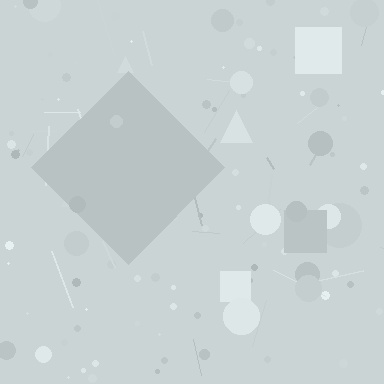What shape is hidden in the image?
A diamond is hidden in the image.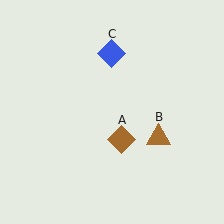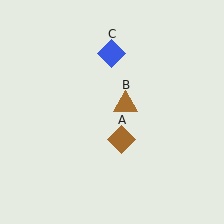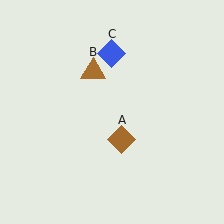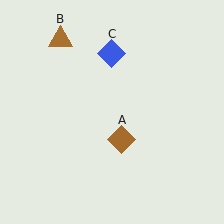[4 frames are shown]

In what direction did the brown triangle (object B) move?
The brown triangle (object B) moved up and to the left.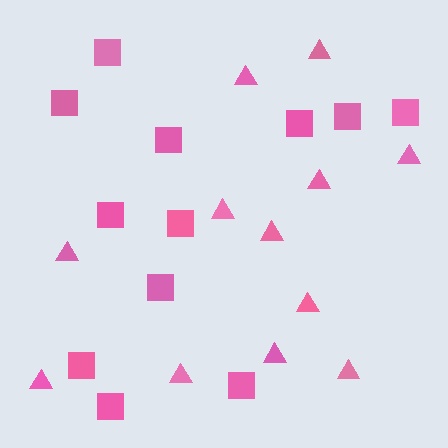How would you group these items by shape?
There are 2 groups: one group of squares (12) and one group of triangles (12).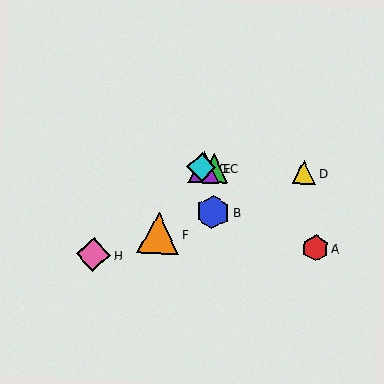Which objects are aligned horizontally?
Objects C, D, E, G are aligned horizontally.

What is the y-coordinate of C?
Object C is at y≈168.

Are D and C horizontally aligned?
Yes, both are at y≈172.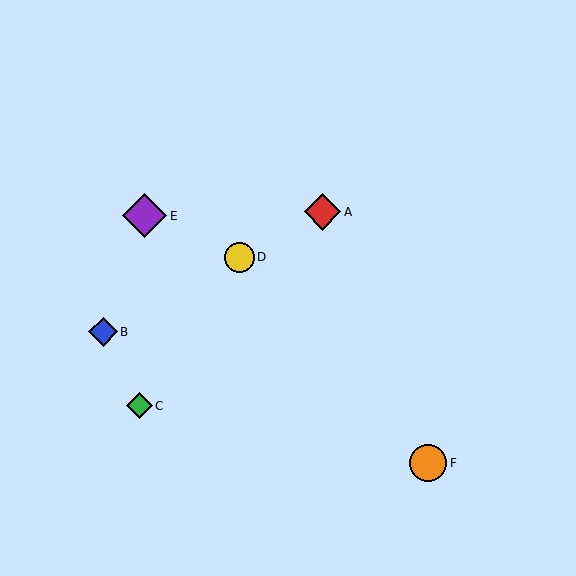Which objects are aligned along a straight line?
Objects A, B, D are aligned along a straight line.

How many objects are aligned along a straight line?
3 objects (A, B, D) are aligned along a straight line.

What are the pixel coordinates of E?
Object E is at (145, 216).